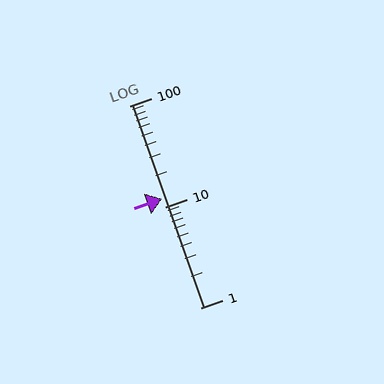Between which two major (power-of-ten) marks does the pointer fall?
The pointer is between 10 and 100.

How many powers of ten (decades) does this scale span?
The scale spans 2 decades, from 1 to 100.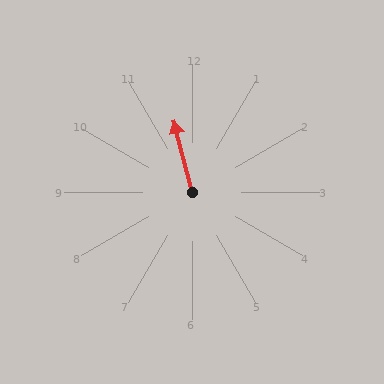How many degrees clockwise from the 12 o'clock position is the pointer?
Approximately 346 degrees.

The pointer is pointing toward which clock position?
Roughly 12 o'clock.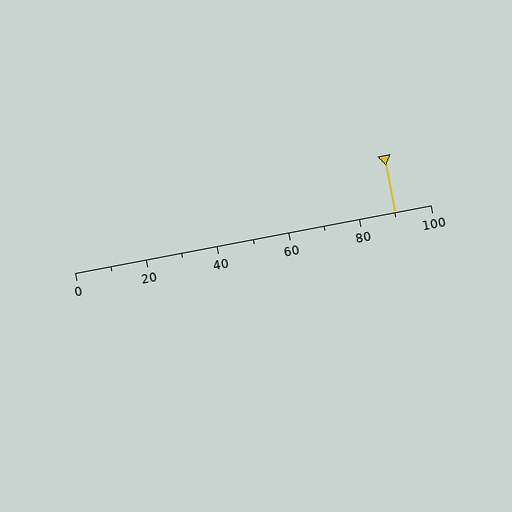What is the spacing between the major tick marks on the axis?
The major ticks are spaced 20 apart.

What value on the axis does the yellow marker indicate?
The marker indicates approximately 90.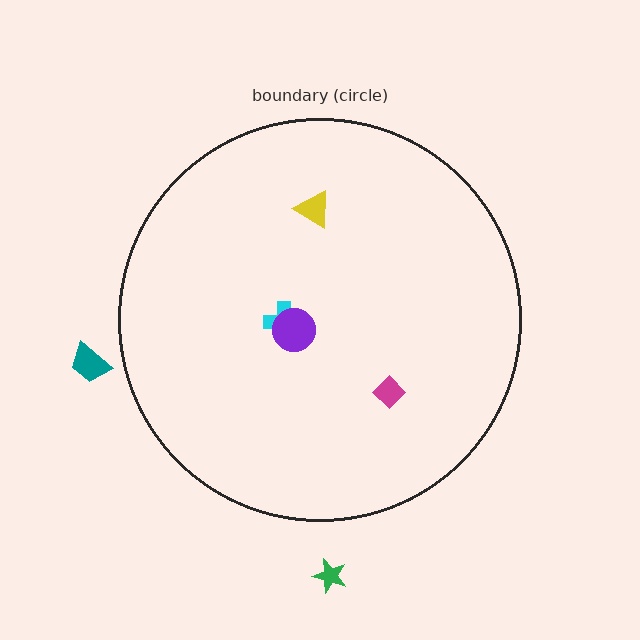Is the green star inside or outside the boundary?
Outside.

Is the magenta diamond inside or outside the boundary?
Inside.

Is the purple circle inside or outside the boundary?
Inside.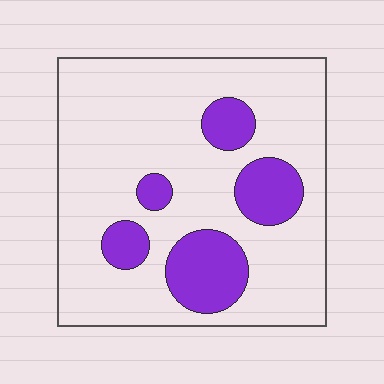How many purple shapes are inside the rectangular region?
5.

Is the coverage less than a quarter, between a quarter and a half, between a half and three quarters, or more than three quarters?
Less than a quarter.